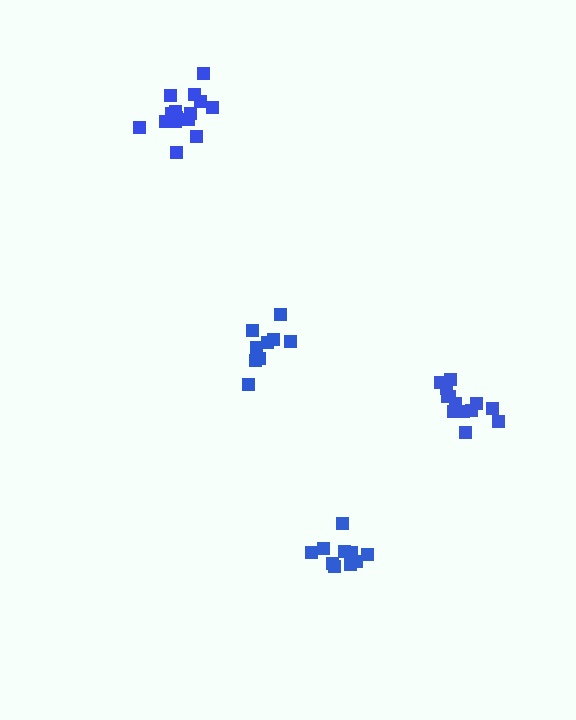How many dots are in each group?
Group 1: 13 dots, Group 2: 9 dots, Group 3: 15 dots, Group 4: 10 dots (47 total).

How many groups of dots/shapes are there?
There are 4 groups.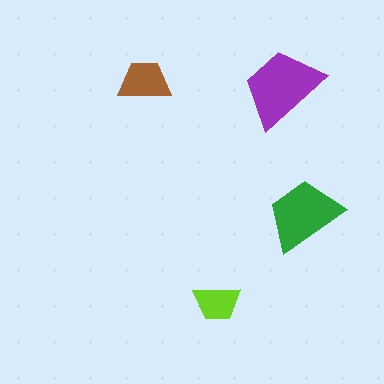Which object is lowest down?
The lime trapezoid is bottommost.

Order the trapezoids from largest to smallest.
the purple one, the green one, the brown one, the lime one.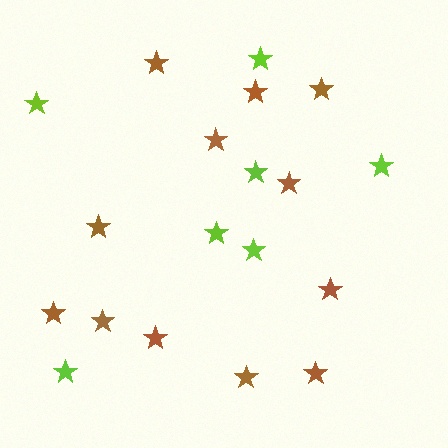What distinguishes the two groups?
There are 2 groups: one group of lime stars (7) and one group of brown stars (12).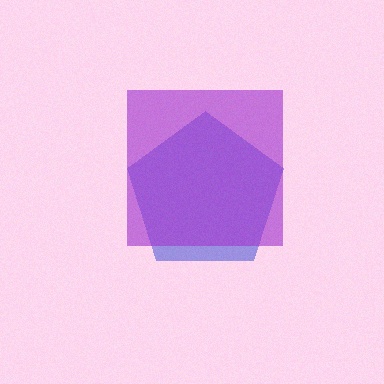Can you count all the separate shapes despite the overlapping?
Yes, there are 2 separate shapes.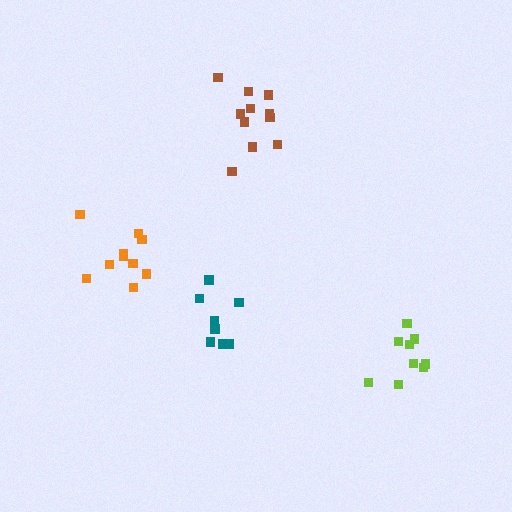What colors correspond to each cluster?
The clusters are colored: lime, orange, brown, teal.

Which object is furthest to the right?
The lime cluster is rightmost.